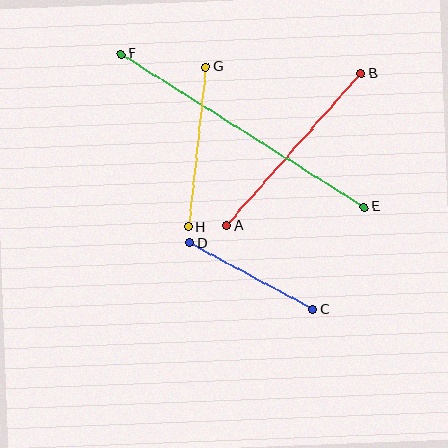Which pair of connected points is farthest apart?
Points E and F are farthest apart.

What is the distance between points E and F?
The distance is approximately 287 pixels.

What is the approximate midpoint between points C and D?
The midpoint is at approximately (251, 276) pixels.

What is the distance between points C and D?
The distance is approximately 140 pixels.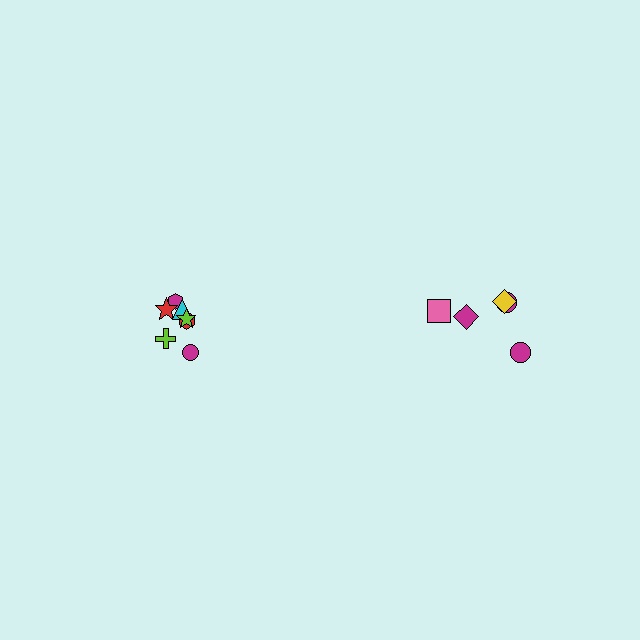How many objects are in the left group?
There are 7 objects.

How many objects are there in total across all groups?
There are 12 objects.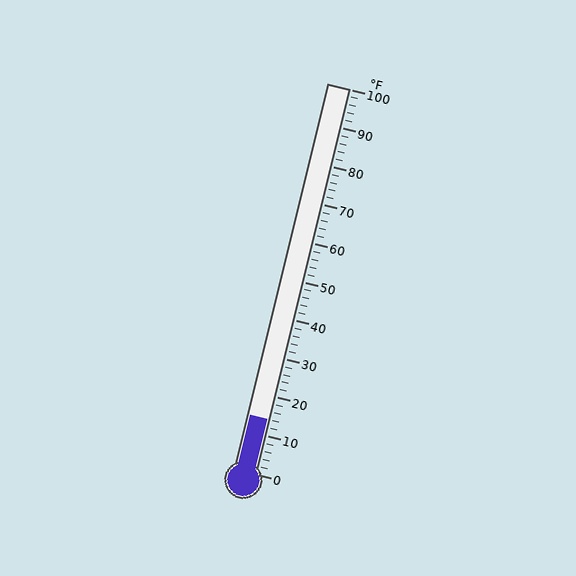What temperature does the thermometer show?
The thermometer shows approximately 14°F.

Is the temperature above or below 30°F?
The temperature is below 30°F.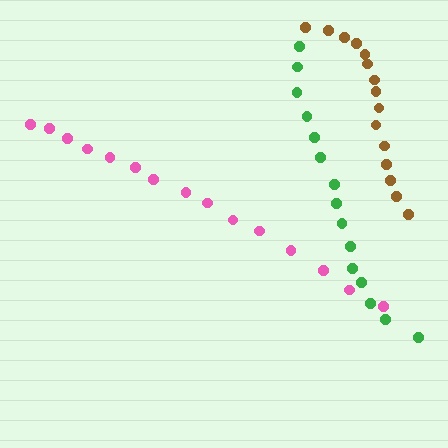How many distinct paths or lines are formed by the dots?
There are 3 distinct paths.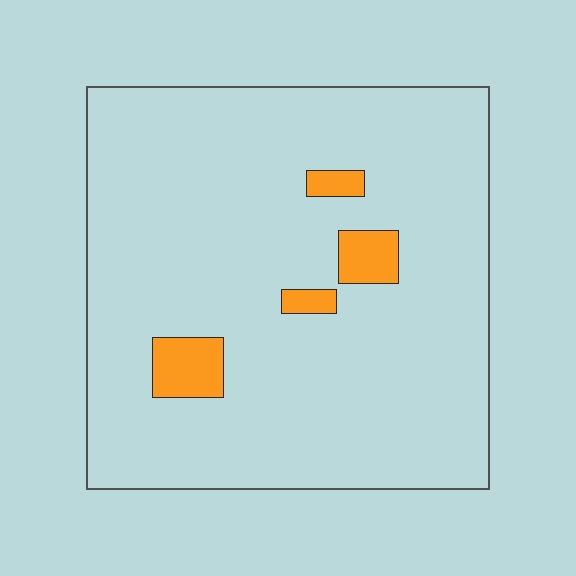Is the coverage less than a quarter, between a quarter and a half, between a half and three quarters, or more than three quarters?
Less than a quarter.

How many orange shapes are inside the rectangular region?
4.